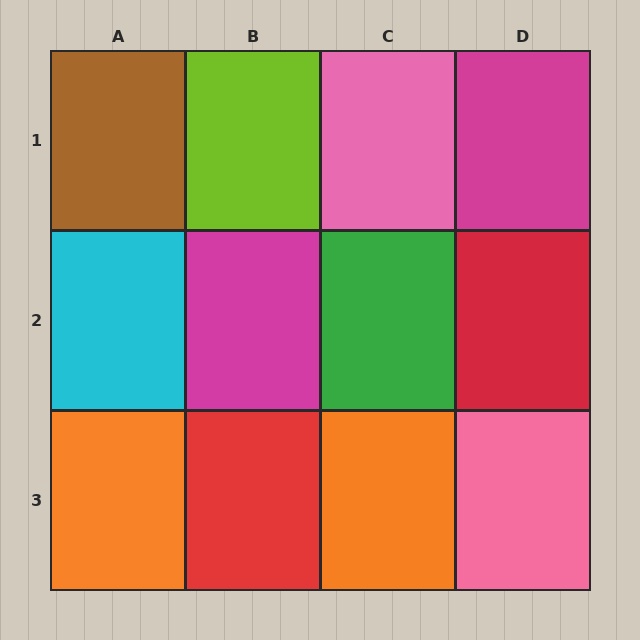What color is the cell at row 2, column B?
Magenta.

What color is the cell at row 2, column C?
Green.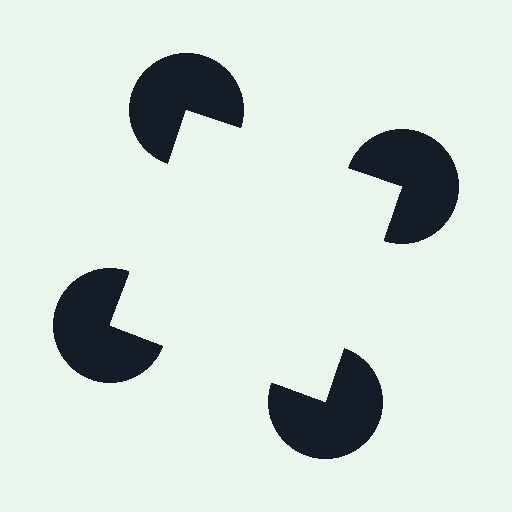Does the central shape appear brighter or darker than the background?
It typically appears slightly brighter than the background, even though no actual brightness change is drawn.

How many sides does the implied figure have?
4 sides.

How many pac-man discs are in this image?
There are 4 — one at each vertex of the illusory square.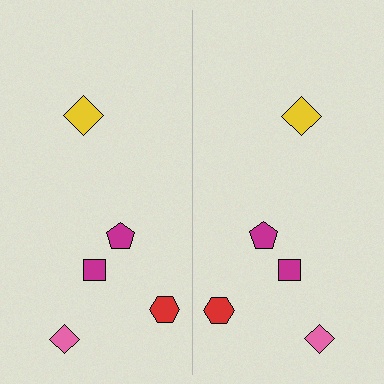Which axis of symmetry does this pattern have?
The pattern has a vertical axis of symmetry running through the center of the image.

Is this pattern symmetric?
Yes, this pattern has bilateral (reflection) symmetry.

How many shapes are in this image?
There are 10 shapes in this image.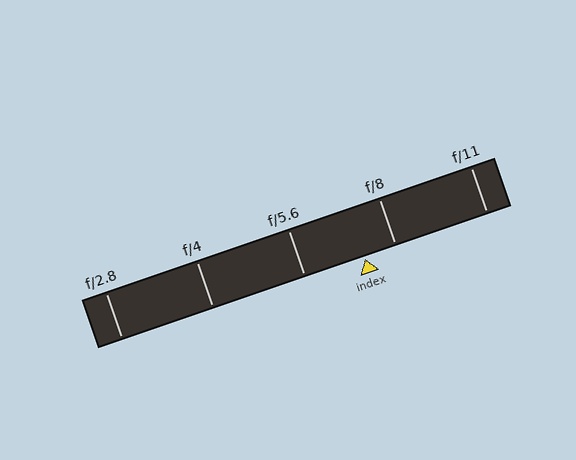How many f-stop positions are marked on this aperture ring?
There are 5 f-stop positions marked.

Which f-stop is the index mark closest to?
The index mark is closest to f/8.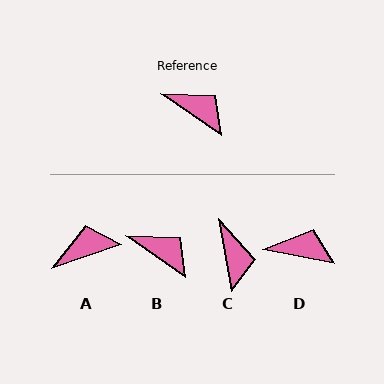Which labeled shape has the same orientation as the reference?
B.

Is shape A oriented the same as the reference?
No, it is off by about 55 degrees.